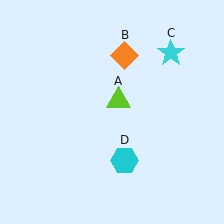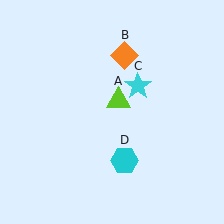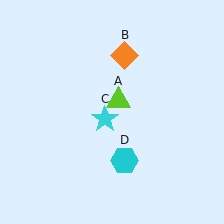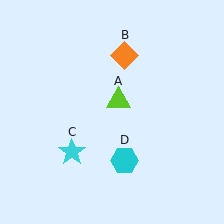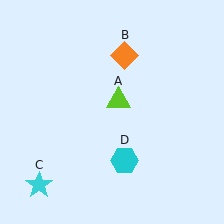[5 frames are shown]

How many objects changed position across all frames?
1 object changed position: cyan star (object C).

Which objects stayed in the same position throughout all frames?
Lime triangle (object A) and orange diamond (object B) and cyan hexagon (object D) remained stationary.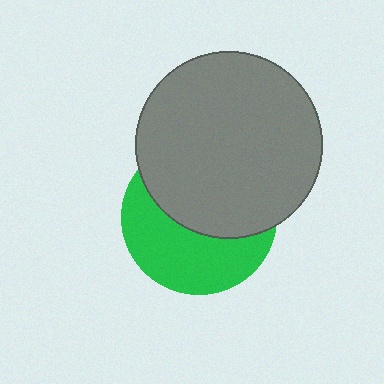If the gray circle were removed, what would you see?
You would see the complete green circle.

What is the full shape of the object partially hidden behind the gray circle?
The partially hidden object is a green circle.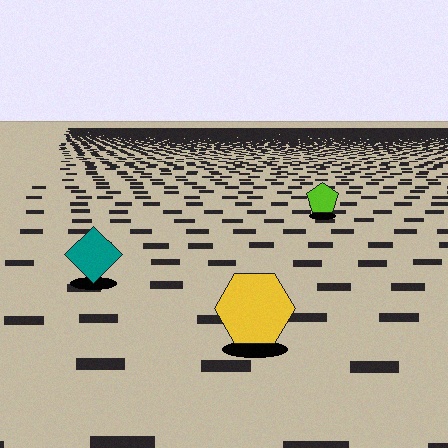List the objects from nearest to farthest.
From nearest to farthest: the yellow hexagon, the teal diamond, the lime pentagon.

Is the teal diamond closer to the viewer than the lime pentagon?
Yes. The teal diamond is closer — you can tell from the texture gradient: the ground texture is coarser near it.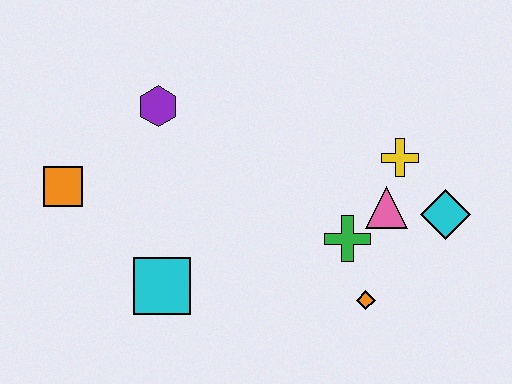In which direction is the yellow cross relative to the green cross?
The yellow cross is above the green cross.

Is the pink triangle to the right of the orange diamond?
Yes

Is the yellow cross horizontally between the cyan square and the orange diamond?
No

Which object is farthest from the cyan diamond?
The orange square is farthest from the cyan diamond.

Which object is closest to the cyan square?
The orange square is closest to the cyan square.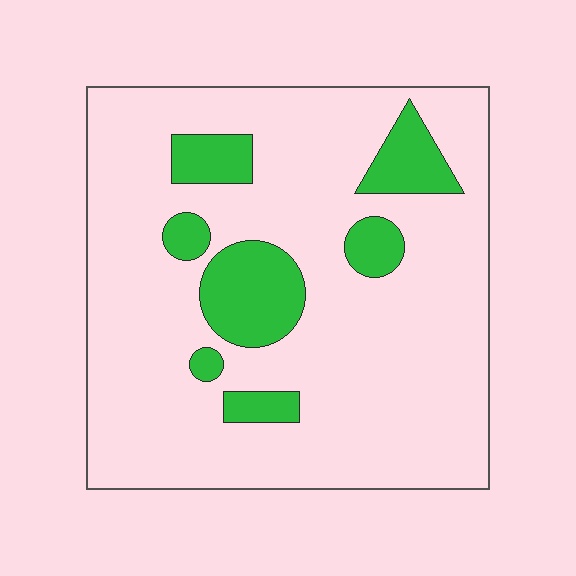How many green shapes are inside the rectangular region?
7.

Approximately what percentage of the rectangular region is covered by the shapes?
Approximately 15%.